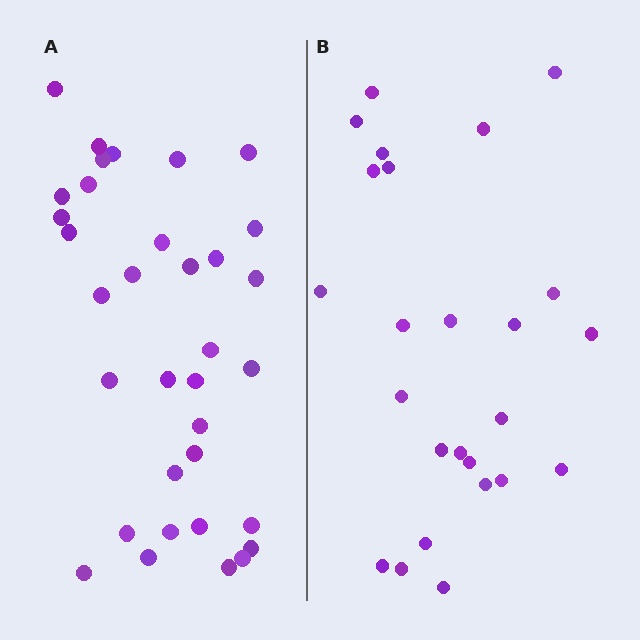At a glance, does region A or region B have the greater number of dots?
Region A (the left region) has more dots.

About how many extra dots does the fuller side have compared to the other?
Region A has roughly 8 or so more dots than region B.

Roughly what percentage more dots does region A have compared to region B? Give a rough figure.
About 35% more.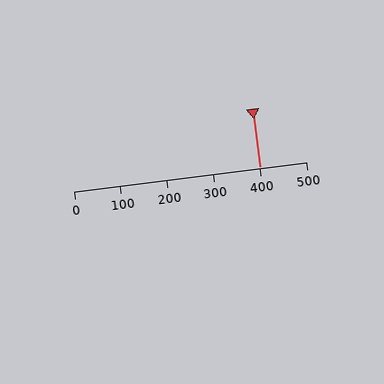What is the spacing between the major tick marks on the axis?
The major ticks are spaced 100 apart.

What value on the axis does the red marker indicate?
The marker indicates approximately 400.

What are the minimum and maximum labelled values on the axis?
The axis runs from 0 to 500.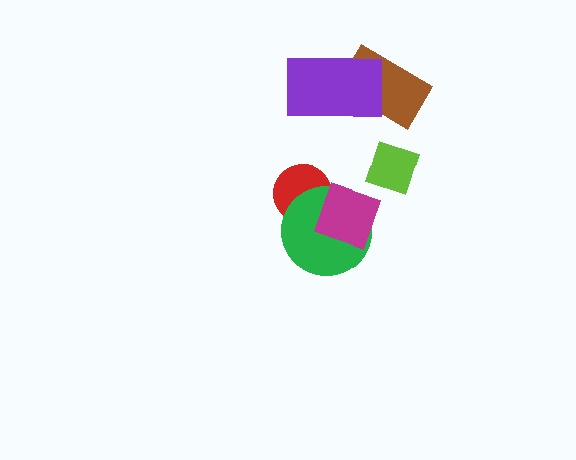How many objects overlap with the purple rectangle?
1 object overlaps with the purple rectangle.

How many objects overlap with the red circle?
1 object overlaps with the red circle.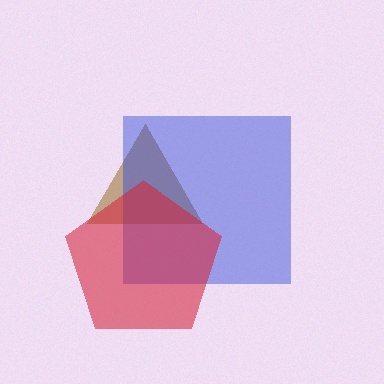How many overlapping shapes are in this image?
There are 3 overlapping shapes in the image.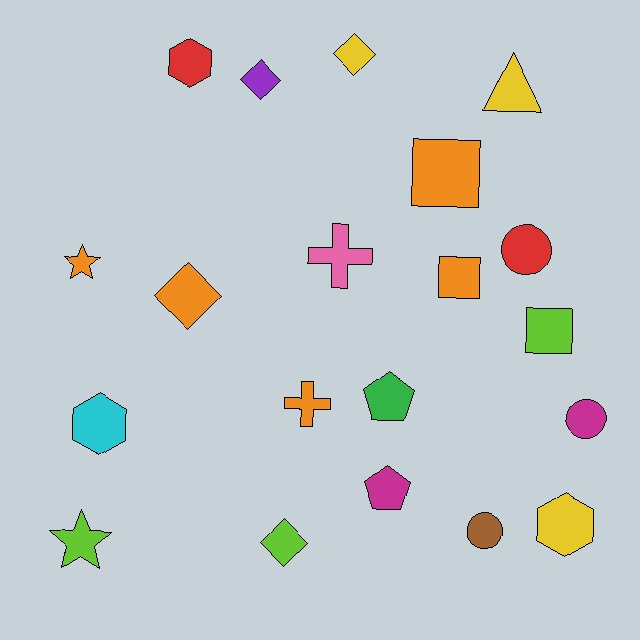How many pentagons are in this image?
There are 2 pentagons.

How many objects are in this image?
There are 20 objects.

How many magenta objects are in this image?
There are 2 magenta objects.